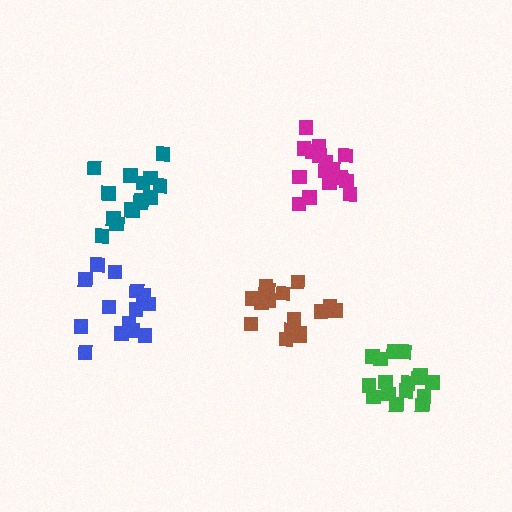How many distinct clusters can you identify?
There are 5 distinct clusters.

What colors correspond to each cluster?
The clusters are colored: brown, magenta, green, teal, blue.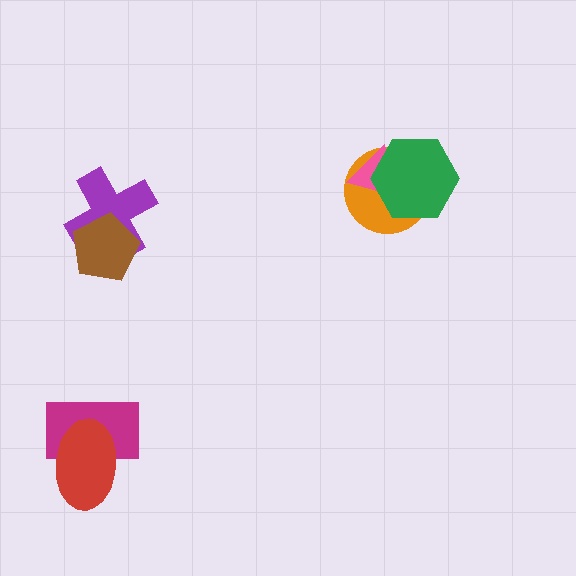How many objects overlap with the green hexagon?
2 objects overlap with the green hexagon.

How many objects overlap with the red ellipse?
1 object overlaps with the red ellipse.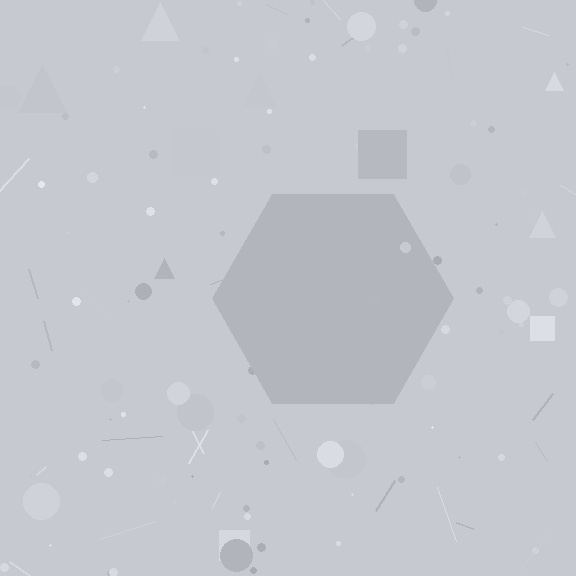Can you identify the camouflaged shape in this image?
The camouflaged shape is a hexagon.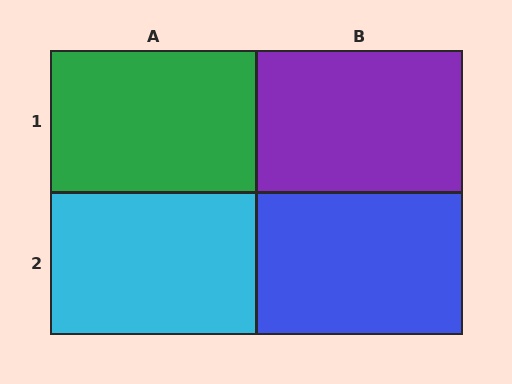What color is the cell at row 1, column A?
Green.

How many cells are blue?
1 cell is blue.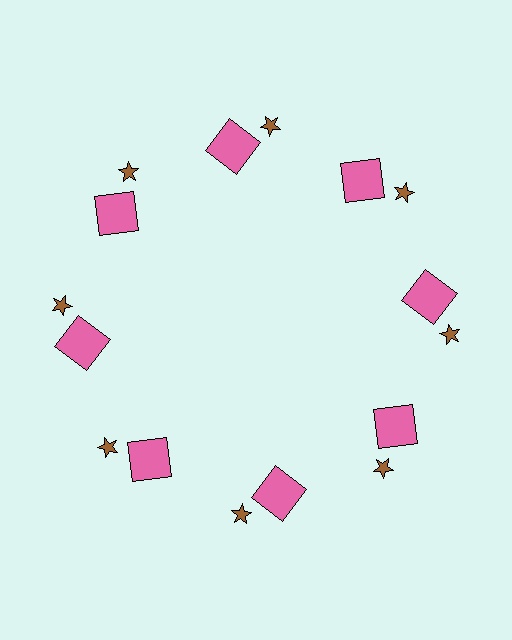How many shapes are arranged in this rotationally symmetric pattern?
There are 16 shapes, arranged in 8 groups of 2.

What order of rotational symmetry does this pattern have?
This pattern has 8-fold rotational symmetry.